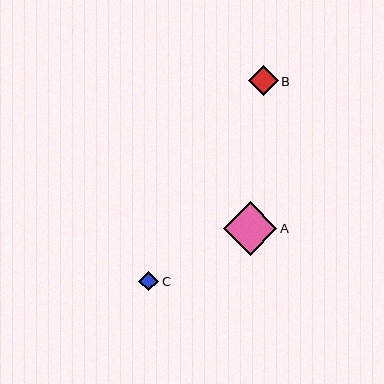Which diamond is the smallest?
Diamond C is the smallest with a size of approximately 20 pixels.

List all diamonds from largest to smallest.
From largest to smallest: A, B, C.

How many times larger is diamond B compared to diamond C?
Diamond B is approximately 1.5 times the size of diamond C.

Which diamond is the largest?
Diamond A is the largest with a size of approximately 53 pixels.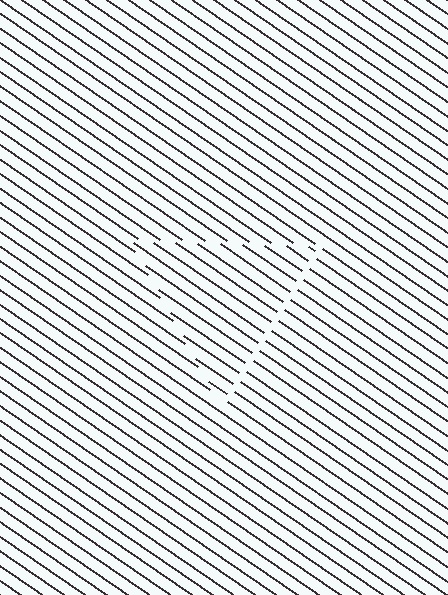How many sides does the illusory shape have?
3 sides — the line-ends trace a triangle.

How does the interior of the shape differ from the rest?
The interior of the shape contains the same grating, shifted by half a period — the contour is defined by the phase discontinuity where line-ends from the inner and outer gratings abut.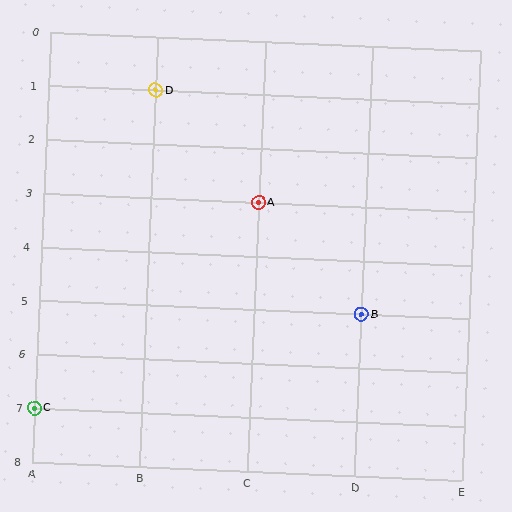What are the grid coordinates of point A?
Point A is at grid coordinates (C, 3).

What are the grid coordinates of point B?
Point B is at grid coordinates (D, 5).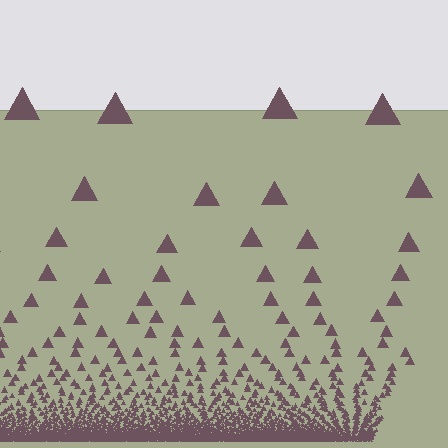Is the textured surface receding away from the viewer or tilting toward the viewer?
The surface appears to tilt toward the viewer. Texture elements get larger and sparser toward the top.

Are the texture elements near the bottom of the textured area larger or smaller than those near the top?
Smaller. The gradient is inverted — elements near the bottom are smaller and denser.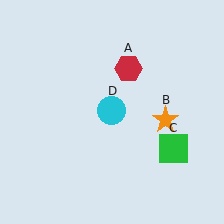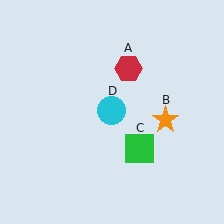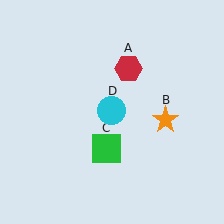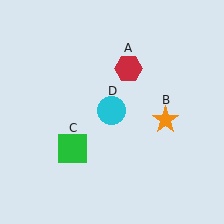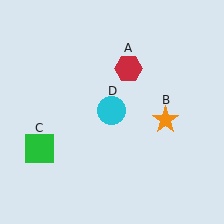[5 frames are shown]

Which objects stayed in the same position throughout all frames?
Red hexagon (object A) and orange star (object B) and cyan circle (object D) remained stationary.